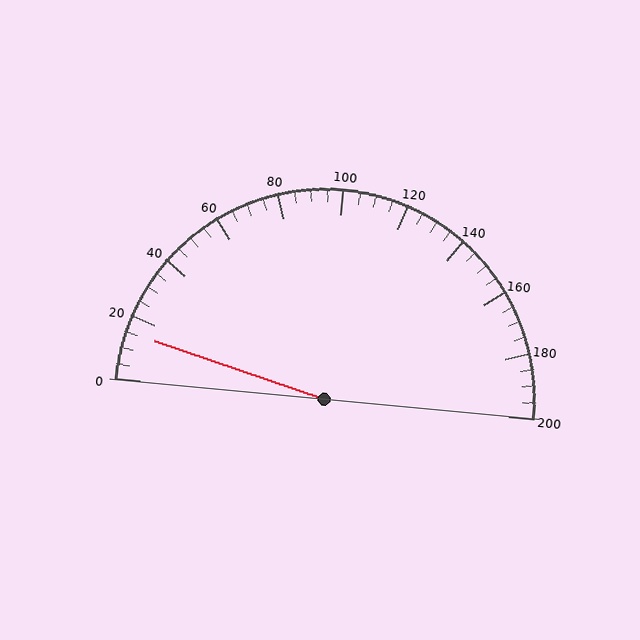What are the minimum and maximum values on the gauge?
The gauge ranges from 0 to 200.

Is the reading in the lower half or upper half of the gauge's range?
The reading is in the lower half of the range (0 to 200).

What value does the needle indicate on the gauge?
The needle indicates approximately 15.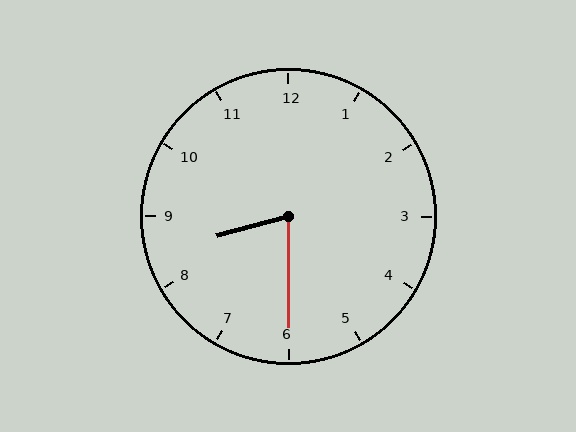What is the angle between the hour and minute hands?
Approximately 75 degrees.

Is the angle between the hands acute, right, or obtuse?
It is acute.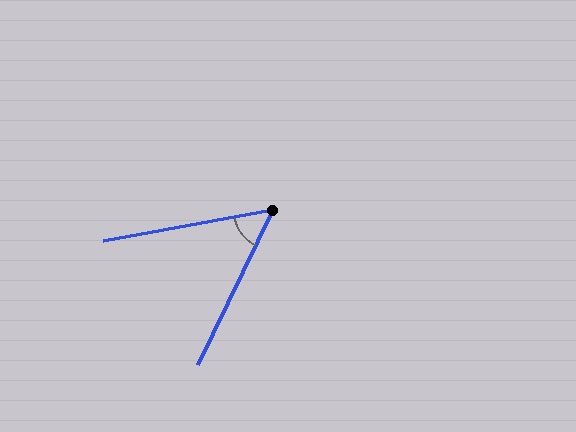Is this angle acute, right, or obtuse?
It is acute.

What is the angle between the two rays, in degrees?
Approximately 54 degrees.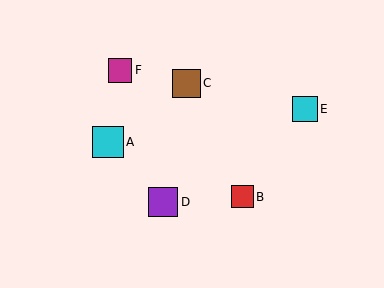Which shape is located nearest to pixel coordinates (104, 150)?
The cyan square (labeled A) at (108, 142) is nearest to that location.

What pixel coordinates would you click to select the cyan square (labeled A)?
Click at (108, 142) to select the cyan square A.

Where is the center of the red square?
The center of the red square is at (242, 197).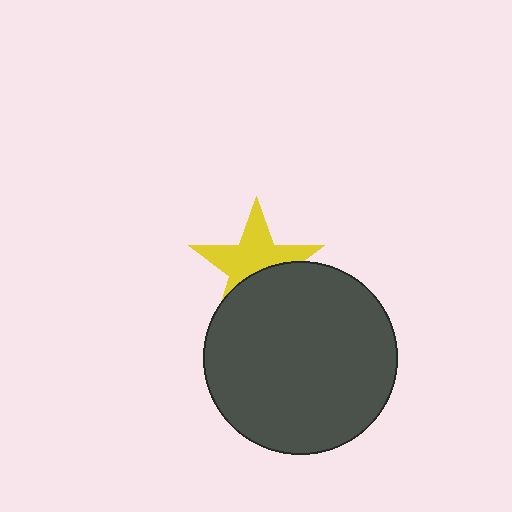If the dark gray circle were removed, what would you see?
You would see the complete yellow star.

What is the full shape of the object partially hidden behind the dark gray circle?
The partially hidden object is a yellow star.